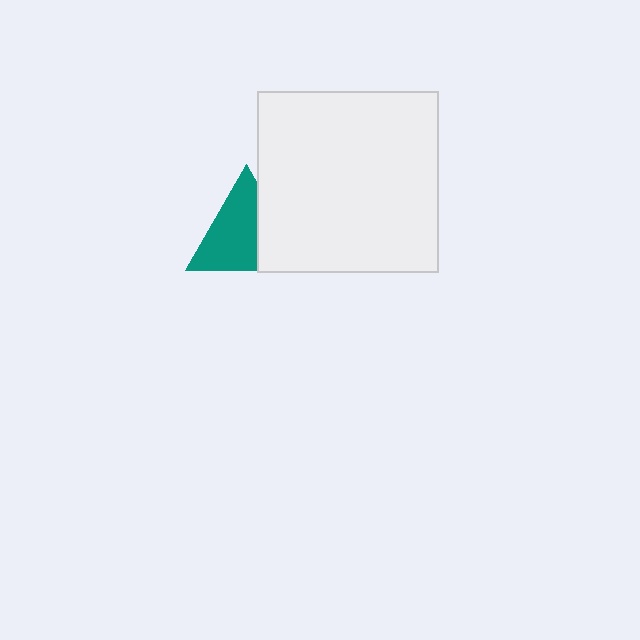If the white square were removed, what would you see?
You would see the complete teal triangle.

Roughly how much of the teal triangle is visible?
Most of it is visible (roughly 66%).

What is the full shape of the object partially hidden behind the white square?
The partially hidden object is a teal triangle.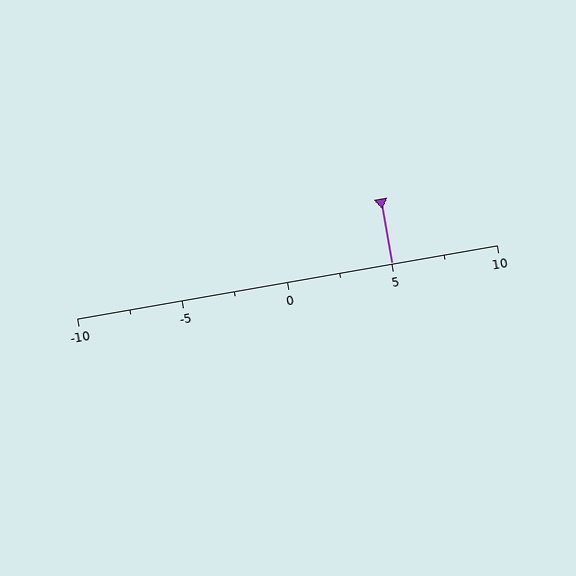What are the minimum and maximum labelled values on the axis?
The axis runs from -10 to 10.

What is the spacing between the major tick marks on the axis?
The major ticks are spaced 5 apart.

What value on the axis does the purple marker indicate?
The marker indicates approximately 5.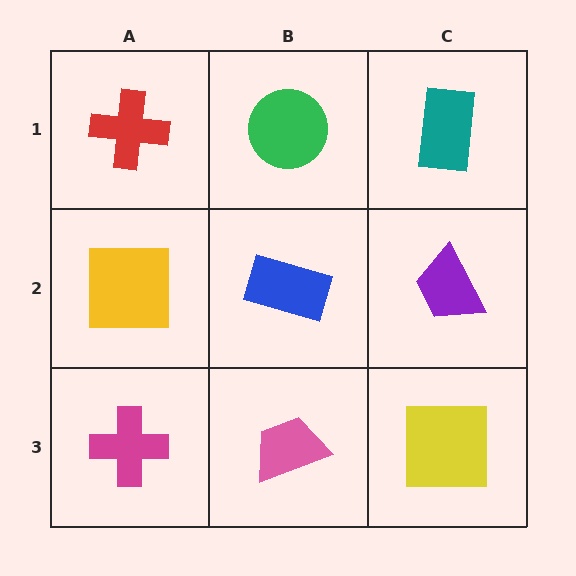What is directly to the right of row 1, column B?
A teal rectangle.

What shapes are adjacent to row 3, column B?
A blue rectangle (row 2, column B), a magenta cross (row 3, column A), a yellow square (row 3, column C).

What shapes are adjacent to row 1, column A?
A yellow square (row 2, column A), a green circle (row 1, column B).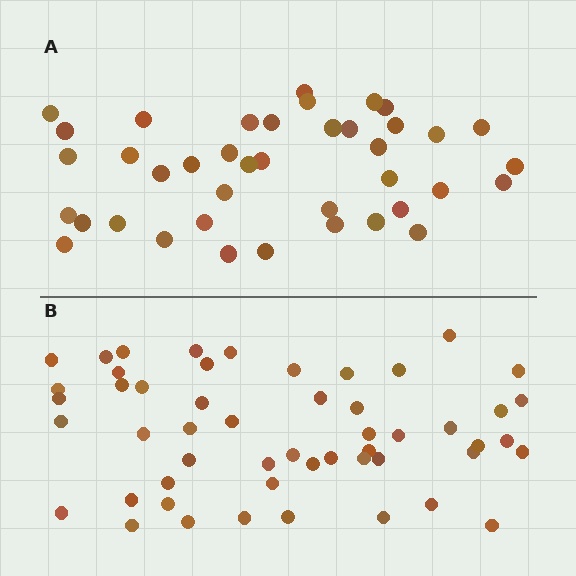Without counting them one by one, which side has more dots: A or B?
Region B (the bottom region) has more dots.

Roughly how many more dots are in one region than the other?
Region B has roughly 12 or so more dots than region A.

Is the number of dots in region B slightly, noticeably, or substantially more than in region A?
Region B has noticeably more, but not dramatically so. The ratio is roughly 1.3 to 1.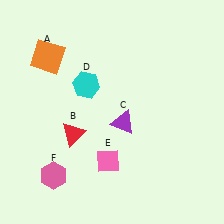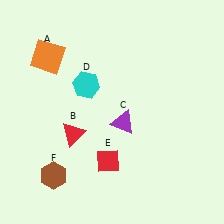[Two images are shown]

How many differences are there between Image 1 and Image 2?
There are 2 differences between the two images.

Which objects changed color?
E changed from pink to red. F changed from pink to brown.